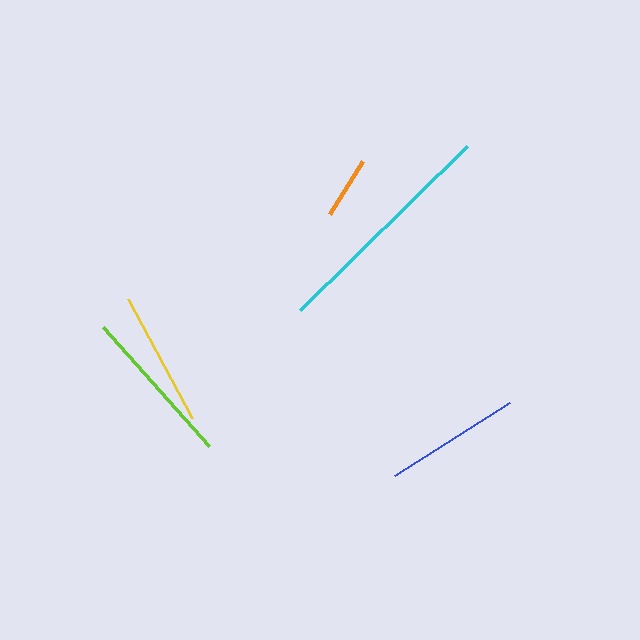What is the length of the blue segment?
The blue segment is approximately 137 pixels long.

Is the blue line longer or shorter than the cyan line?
The cyan line is longer than the blue line.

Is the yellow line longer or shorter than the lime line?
The lime line is longer than the yellow line.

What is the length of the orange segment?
The orange segment is approximately 62 pixels long.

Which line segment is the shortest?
The orange line is the shortest at approximately 62 pixels.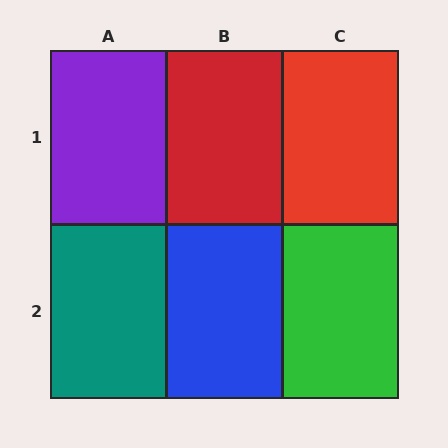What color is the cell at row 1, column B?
Red.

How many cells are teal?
1 cell is teal.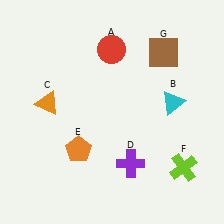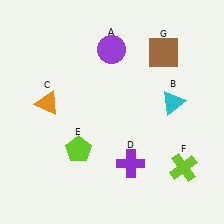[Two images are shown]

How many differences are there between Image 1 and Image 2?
There are 2 differences between the two images.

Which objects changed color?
A changed from red to purple. E changed from orange to lime.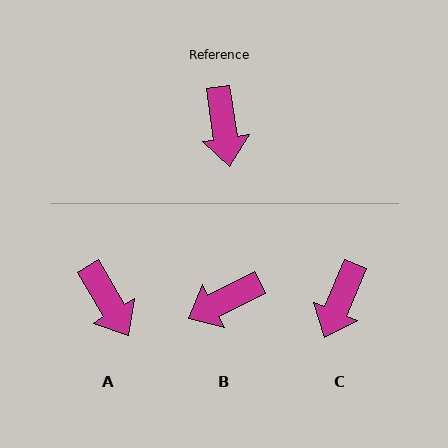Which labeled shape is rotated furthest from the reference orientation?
B, about 72 degrees away.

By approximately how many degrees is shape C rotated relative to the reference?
Approximately 31 degrees clockwise.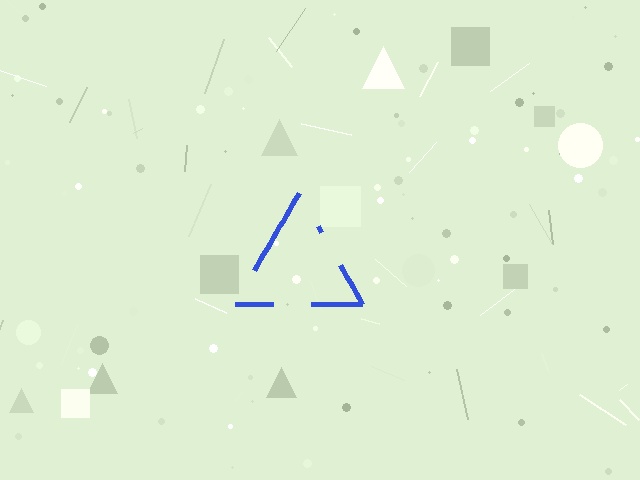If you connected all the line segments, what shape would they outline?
They would outline a triangle.